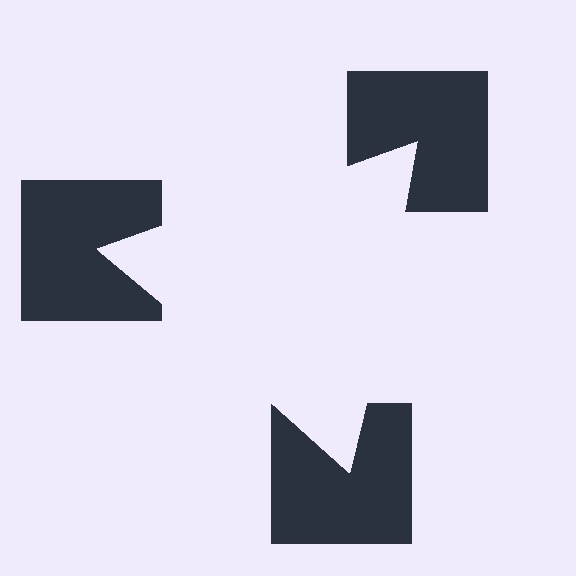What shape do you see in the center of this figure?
An illusory triangle — its edges are inferred from the aligned wedge cuts in the notched squares, not physically drawn.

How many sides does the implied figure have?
3 sides.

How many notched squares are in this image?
There are 3 — one at each vertex of the illusory triangle.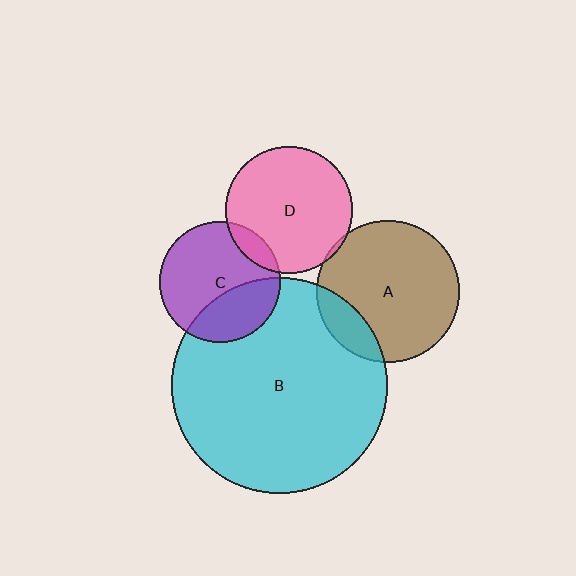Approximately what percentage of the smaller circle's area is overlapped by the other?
Approximately 15%.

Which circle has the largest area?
Circle B (cyan).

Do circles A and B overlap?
Yes.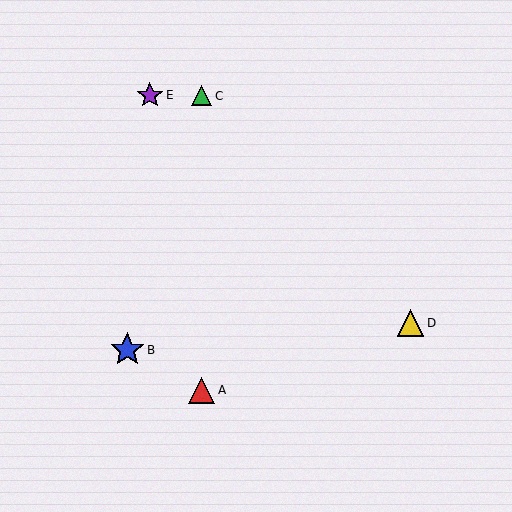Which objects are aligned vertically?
Objects A, C are aligned vertically.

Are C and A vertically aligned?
Yes, both are at x≈202.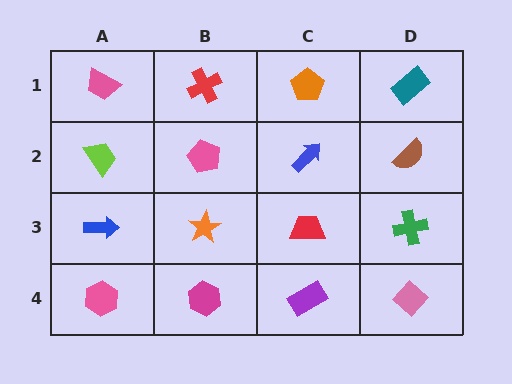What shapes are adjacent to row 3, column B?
A pink pentagon (row 2, column B), a magenta hexagon (row 4, column B), a blue arrow (row 3, column A), a red trapezoid (row 3, column C).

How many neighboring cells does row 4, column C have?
3.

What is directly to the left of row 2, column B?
A lime trapezoid.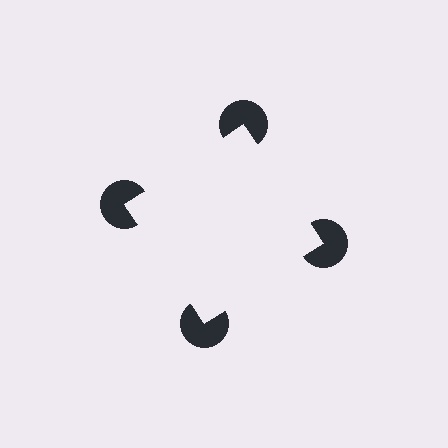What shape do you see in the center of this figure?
An illusory square — its edges are inferred from the aligned wedge cuts in the pac-man discs, not physically drawn.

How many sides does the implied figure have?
4 sides.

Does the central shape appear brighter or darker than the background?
It typically appears slightly brighter than the background, even though no actual brightness change is drawn.